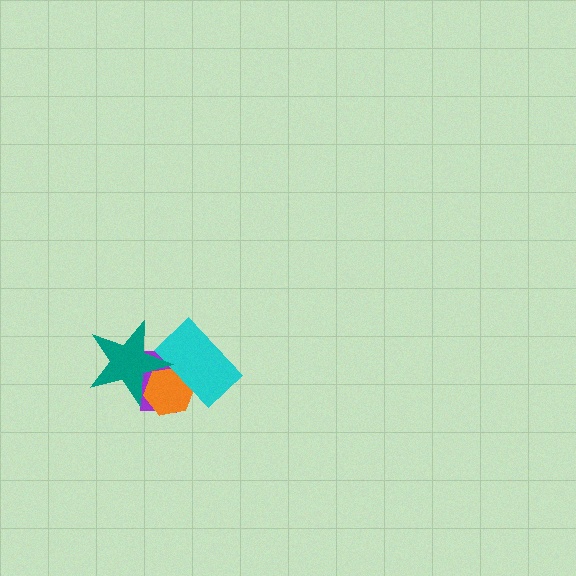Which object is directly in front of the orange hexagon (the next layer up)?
The cyan rectangle is directly in front of the orange hexagon.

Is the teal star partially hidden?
No, no other shape covers it.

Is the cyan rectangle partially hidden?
Yes, it is partially covered by another shape.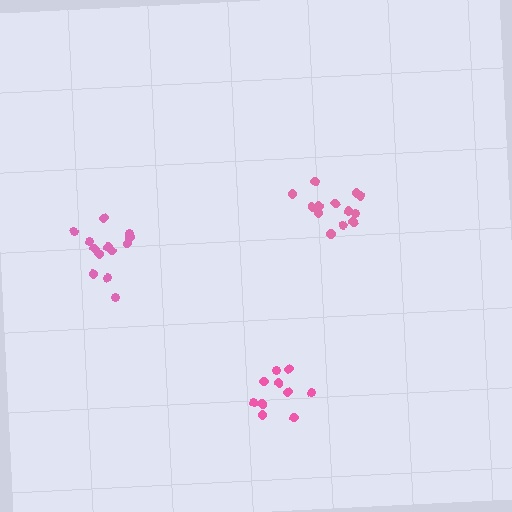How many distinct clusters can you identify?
There are 3 distinct clusters.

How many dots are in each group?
Group 1: 14 dots, Group 2: 13 dots, Group 3: 10 dots (37 total).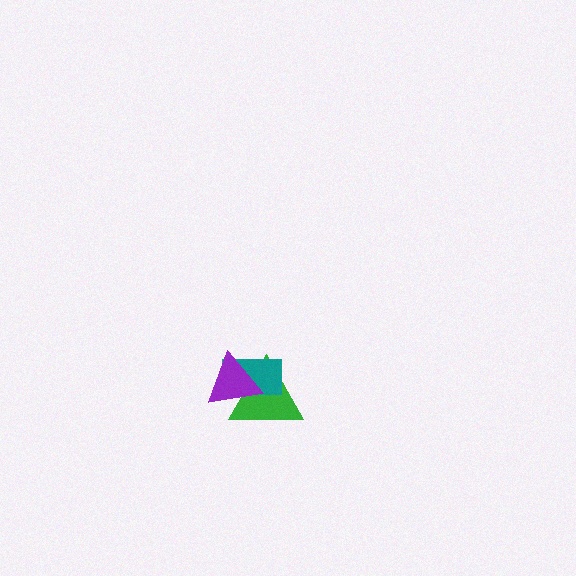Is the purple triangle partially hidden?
No, no other shape covers it.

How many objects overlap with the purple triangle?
2 objects overlap with the purple triangle.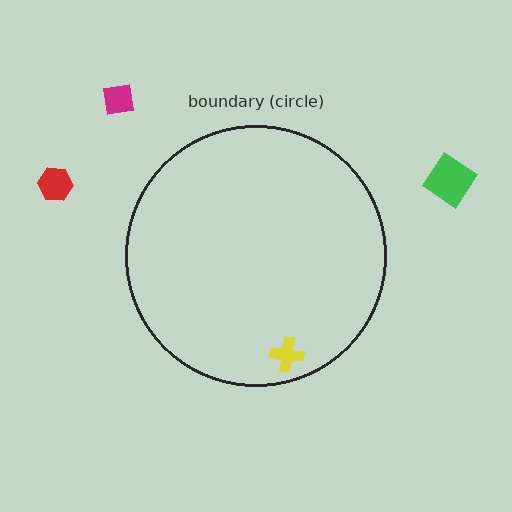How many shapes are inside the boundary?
1 inside, 3 outside.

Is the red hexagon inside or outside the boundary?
Outside.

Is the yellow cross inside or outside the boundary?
Inside.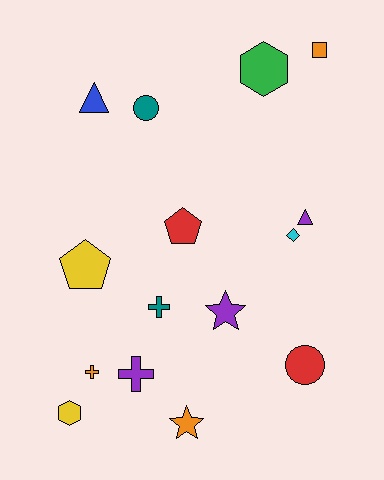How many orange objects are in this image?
There are 3 orange objects.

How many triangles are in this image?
There are 2 triangles.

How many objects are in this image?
There are 15 objects.